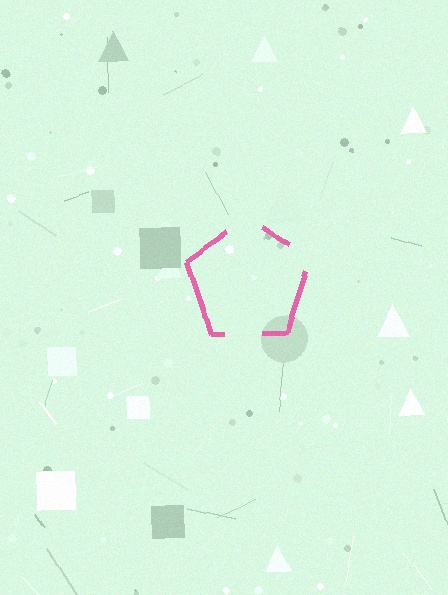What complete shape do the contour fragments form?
The contour fragments form a pentagon.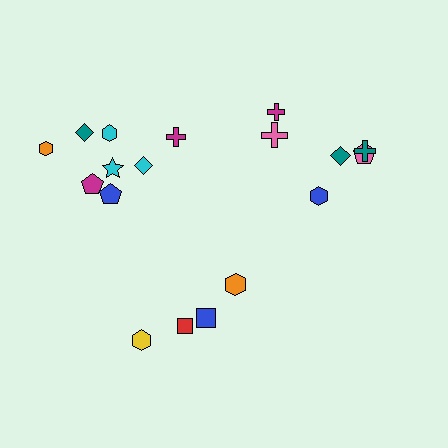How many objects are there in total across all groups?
There are 18 objects.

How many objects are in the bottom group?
There are 4 objects.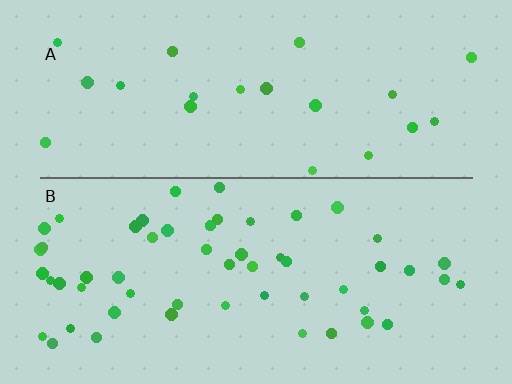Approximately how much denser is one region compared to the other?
Approximately 2.4× — region B over region A.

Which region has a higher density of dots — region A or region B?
B (the bottom).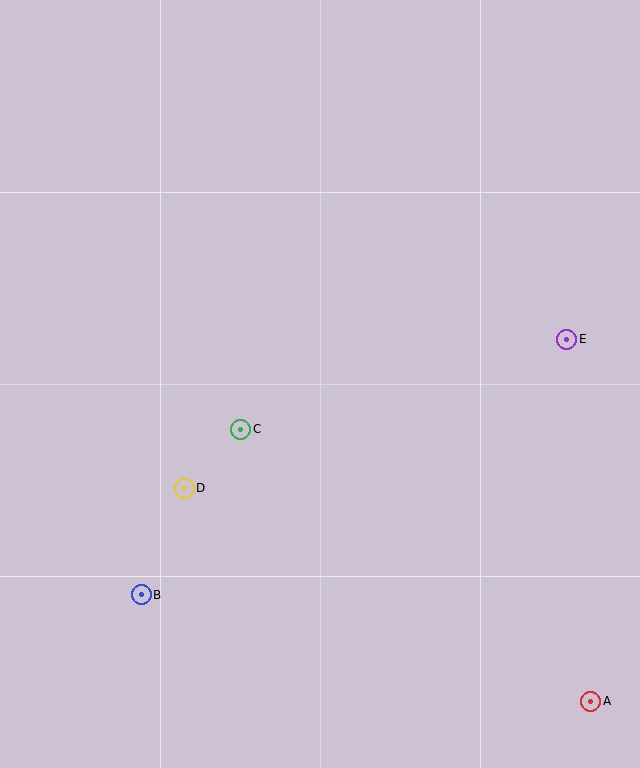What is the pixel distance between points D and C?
The distance between D and C is 82 pixels.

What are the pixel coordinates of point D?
Point D is at (184, 488).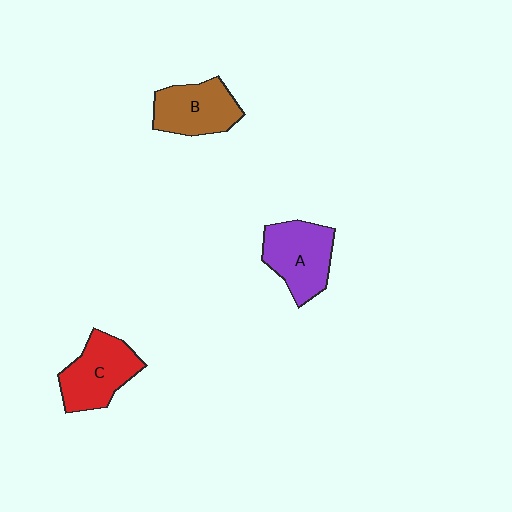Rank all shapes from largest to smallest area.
From largest to smallest: A (purple), C (red), B (brown).